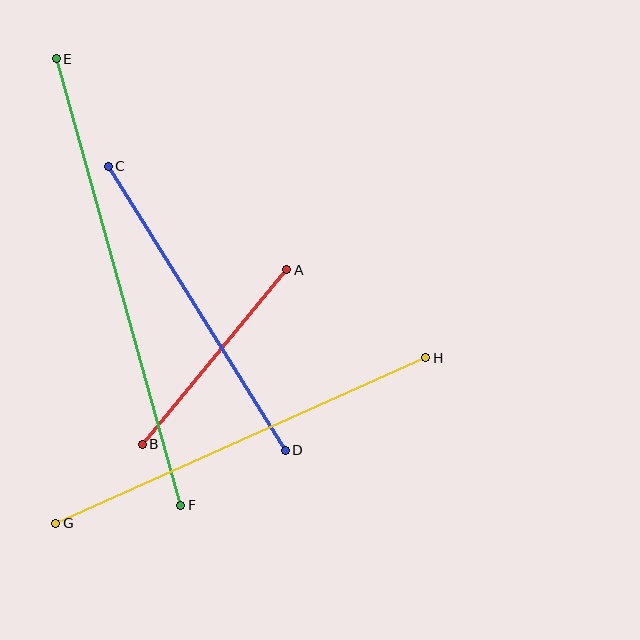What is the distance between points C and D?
The distance is approximately 335 pixels.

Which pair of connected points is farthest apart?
Points E and F are farthest apart.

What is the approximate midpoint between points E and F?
The midpoint is at approximately (119, 282) pixels.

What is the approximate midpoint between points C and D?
The midpoint is at approximately (197, 308) pixels.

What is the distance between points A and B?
The distance is approximately 227 pixels.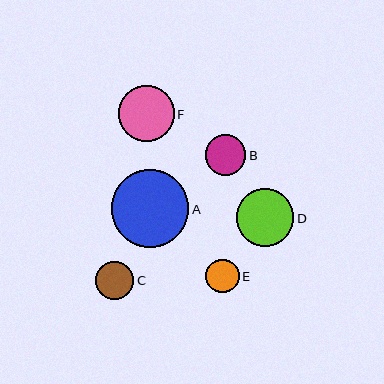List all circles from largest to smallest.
From largest to smallest: A, D, F, B, C, E.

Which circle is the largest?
Circle A is the largest with a size of approximately 78 pixels.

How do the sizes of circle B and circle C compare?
Circle B and circle C are approximately the same size.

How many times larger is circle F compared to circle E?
Circle F is approximately 1.6 times the size of circle E.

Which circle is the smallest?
Circle E is the smallest with a size of approximately 34 pixels.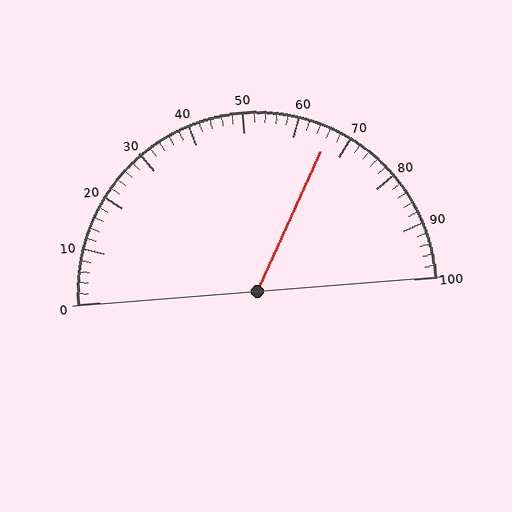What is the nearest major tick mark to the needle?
The nearest major tick mark is 70.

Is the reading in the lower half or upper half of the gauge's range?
The reading is in the upper half of the range (0 to 100).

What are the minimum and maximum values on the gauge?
The gauge ranges from 0 to 100.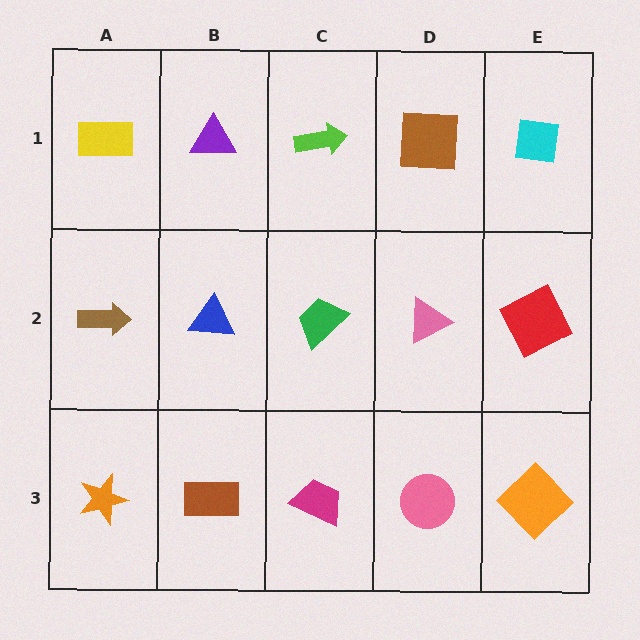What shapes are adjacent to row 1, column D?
A pink triangle (row 2, column D), a lime arrow (row 1, column C), a cyan square (row 1, column E).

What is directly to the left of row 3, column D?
A magenta trapezoid.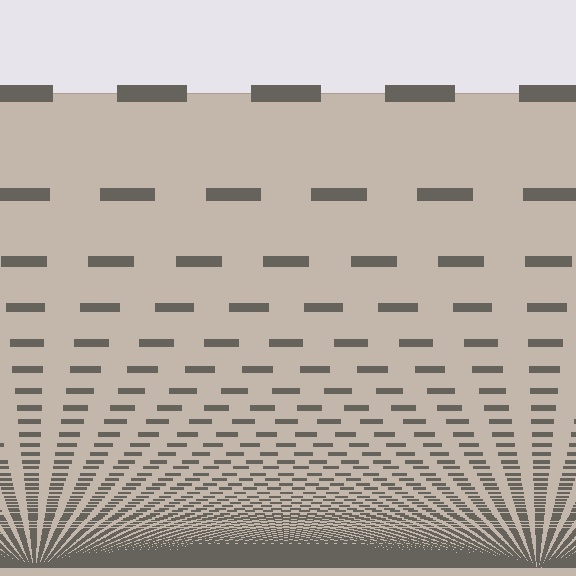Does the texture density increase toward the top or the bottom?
Density increases toward the bottom.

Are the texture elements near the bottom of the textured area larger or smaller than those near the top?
Smaller. The gradient is inverted — elements near the bottom are smaller and denser.